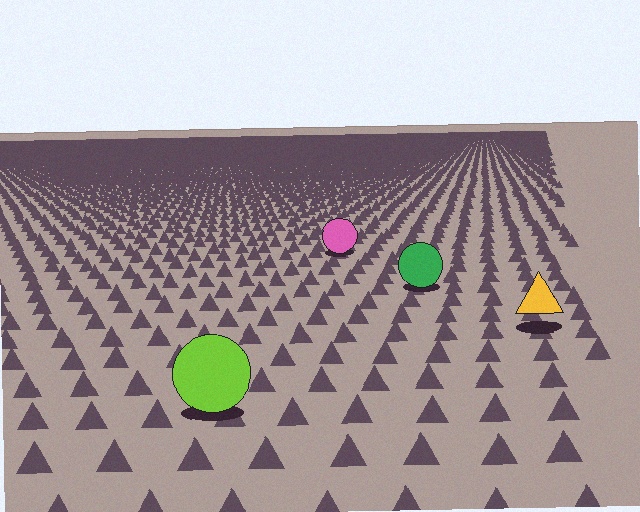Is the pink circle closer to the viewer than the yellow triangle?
No. The yellow triangle is closer — you can tell from the texture gradient: the ground texture is coarser near it.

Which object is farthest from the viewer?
The pink circle is farthest from the viewer. It appears smaller and the ground texture around it is denser.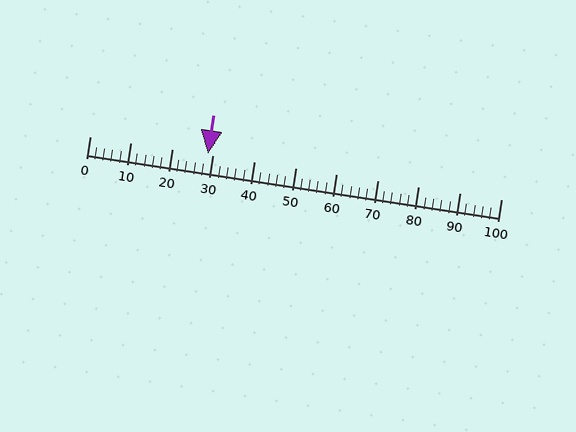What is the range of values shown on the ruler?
The ruler shows values from 0 to 100.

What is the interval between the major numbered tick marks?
The major tick marks are spaced 10 units apart.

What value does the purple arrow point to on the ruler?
The purple arrow points to approximately 29.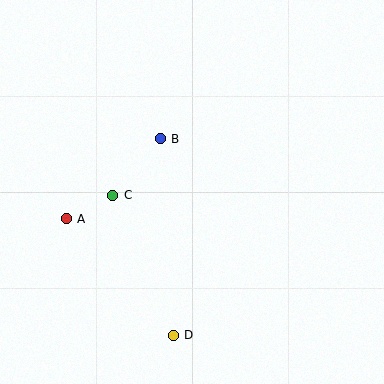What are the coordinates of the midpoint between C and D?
The midpoint between C and D is at (143, 265).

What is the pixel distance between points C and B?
The distance between C and B is 74 pixels.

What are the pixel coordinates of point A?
Point A is at (66, 219).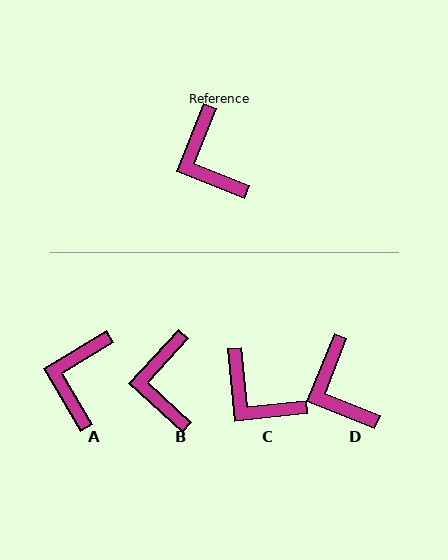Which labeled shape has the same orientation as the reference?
D.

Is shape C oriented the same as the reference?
No, it is off by about 28 degrees.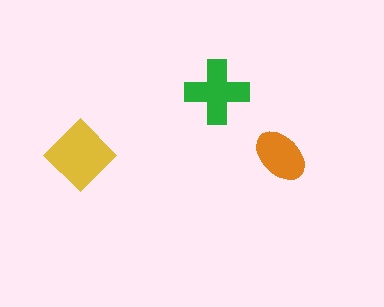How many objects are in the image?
There are 3 objects in the image.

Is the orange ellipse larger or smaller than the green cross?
Smaller.